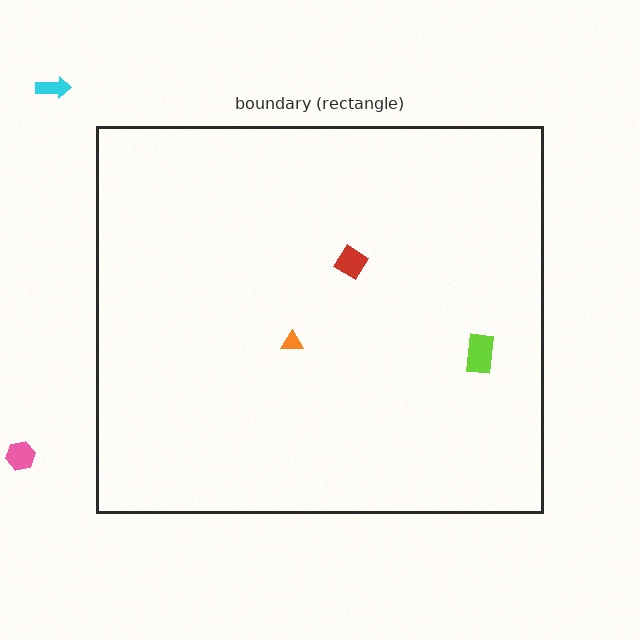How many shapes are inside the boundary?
3 inside, 2 outside.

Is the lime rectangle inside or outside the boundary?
Inside.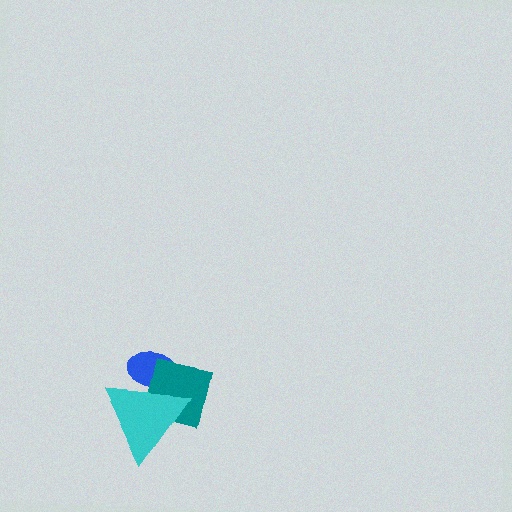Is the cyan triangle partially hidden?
No, no other shape covers it.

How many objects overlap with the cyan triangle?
2 objects overlap with the cyan triangle.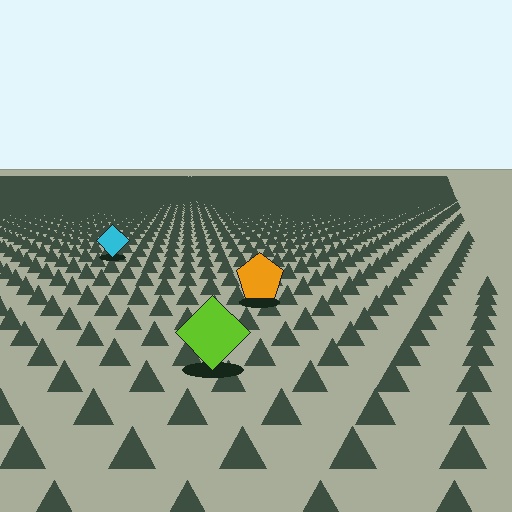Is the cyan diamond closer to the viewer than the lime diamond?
No. The lime diamond is closer — you can tell from the texture gradient: the ground texture is coarser near it.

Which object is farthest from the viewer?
The cyan diamond is farthest from the viewer. It appears smaller and the ground texture around it is denser.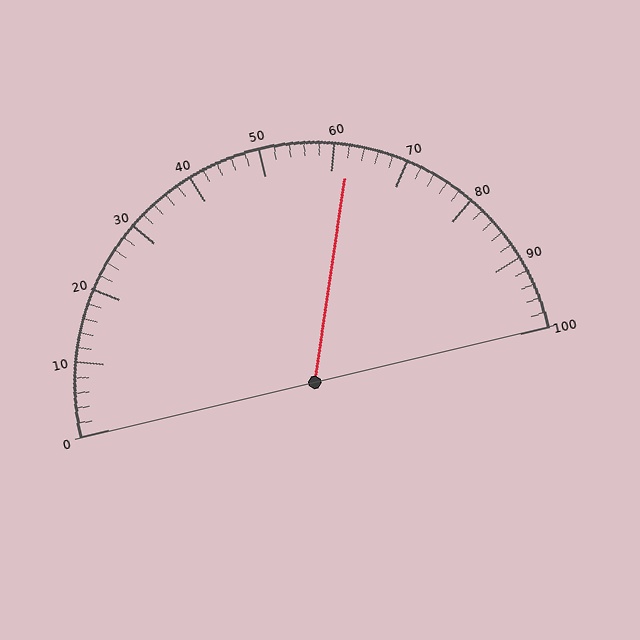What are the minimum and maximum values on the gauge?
The gauge ranges from 0 to 100.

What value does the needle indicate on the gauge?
The needle indicates approximately 62.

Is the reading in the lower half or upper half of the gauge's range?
The reading is in the upper half of the range (0 to 100).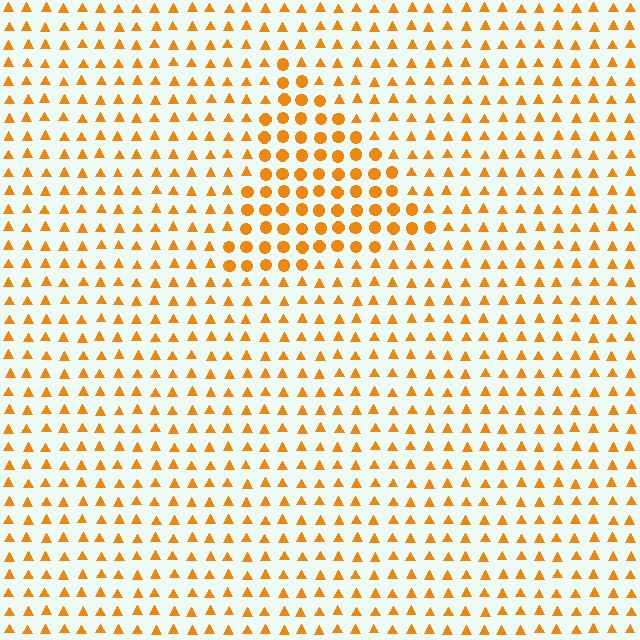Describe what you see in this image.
The image is filled with small orange elements arranged in a uniform grid. A triangle-shaped region contains circles, while the surrounding area contains triangles. The boundary is defined purely by the change in element shape.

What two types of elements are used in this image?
The image uses circles inside the triangle region and triangles outside it.